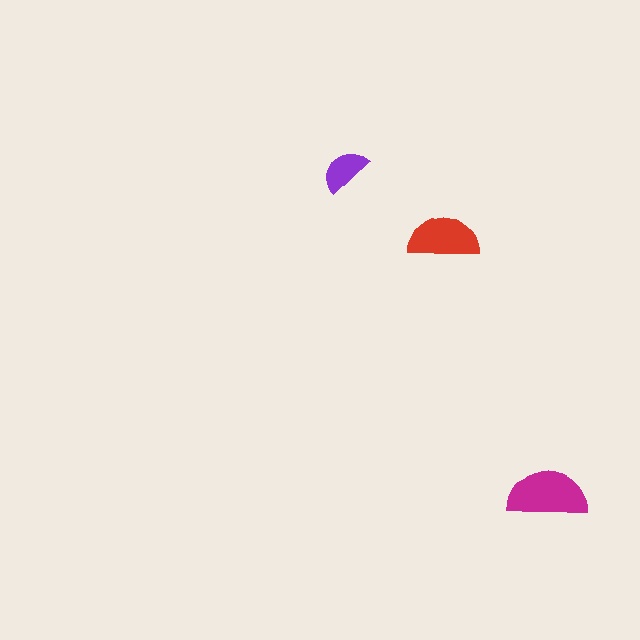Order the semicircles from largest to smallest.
the magenta one, the red one, the purple one.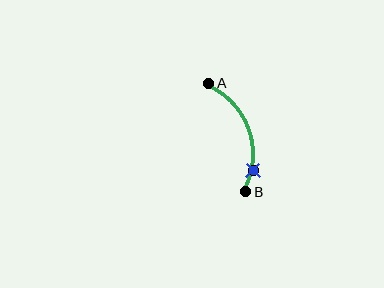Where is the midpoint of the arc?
The arc midpoint is the point on the curve farthest from the straight line joining A and B. It sits to the right of that line.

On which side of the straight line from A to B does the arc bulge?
The arc bulges to the right of the straight line connecting A and B.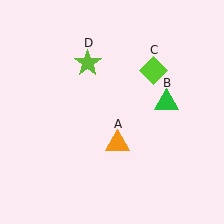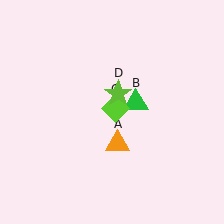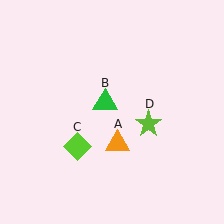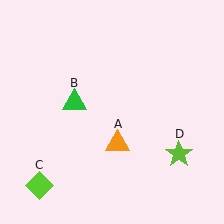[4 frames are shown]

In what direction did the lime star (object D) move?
The lime star (object D) moved down and to the right.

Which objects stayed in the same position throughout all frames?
Orange triangle (object A) remained stationary.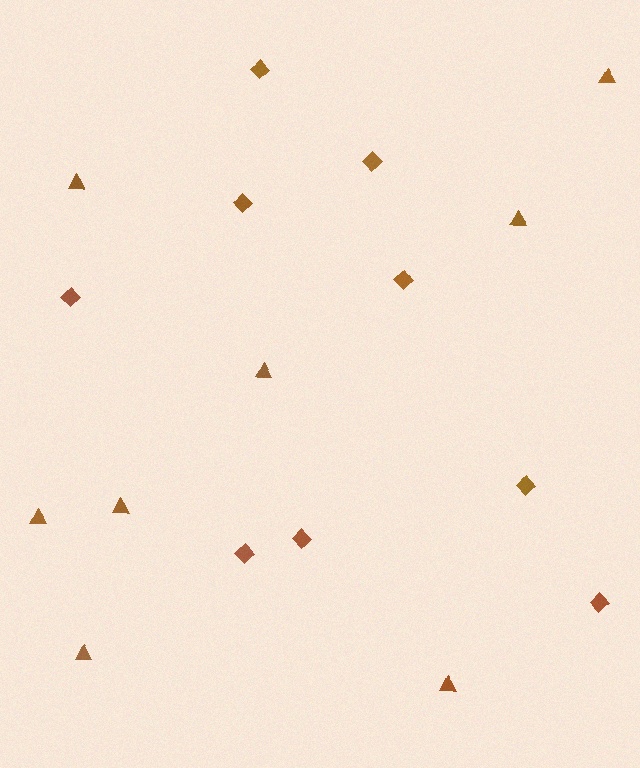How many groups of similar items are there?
There are 2 groups: one group of diamonds (9) and one group of triangles (8).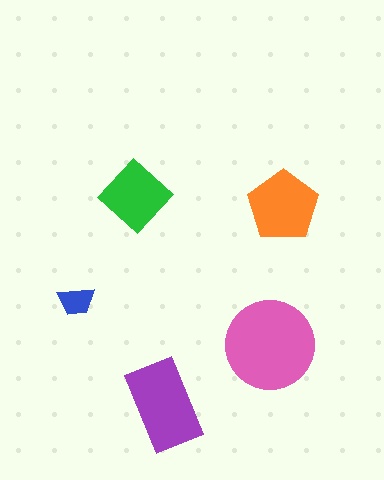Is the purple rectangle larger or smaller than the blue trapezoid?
Larger.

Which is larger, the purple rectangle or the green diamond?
The purple rectangle.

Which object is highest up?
The green diamond is topmost.